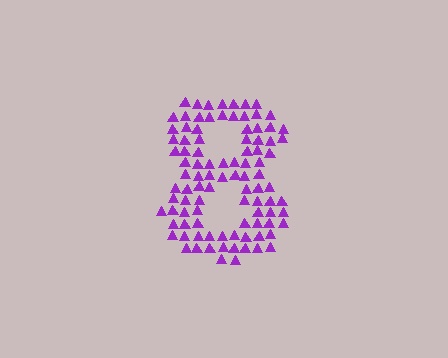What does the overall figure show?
The overall figure shows the digit 8.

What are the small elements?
The small elements are triangles.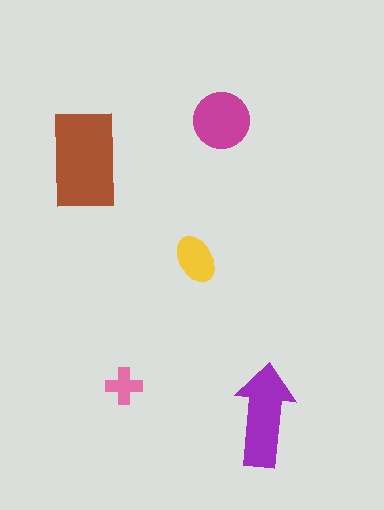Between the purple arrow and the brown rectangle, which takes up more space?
The brown rectangle.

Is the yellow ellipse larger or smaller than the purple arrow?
Smaller.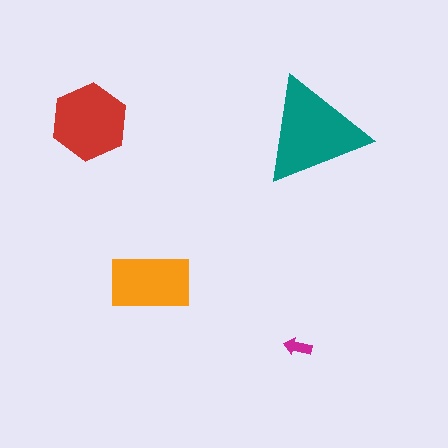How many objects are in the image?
There are 4 objects in the image.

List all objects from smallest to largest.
The magenta arrow, the orange rectangle, the red hexagon, the teal triangle.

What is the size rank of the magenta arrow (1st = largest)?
4th.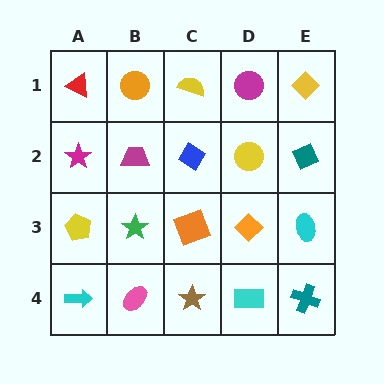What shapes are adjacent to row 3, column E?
A teal diamond (row 2, column E), a teal cross (row 4, column E), an orange diamond (row 3, column D).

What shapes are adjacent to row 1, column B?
A magenta trapezoid (row 2, column B), a red triangle (row 1, column A), a yellow semicircle (row 1, column C).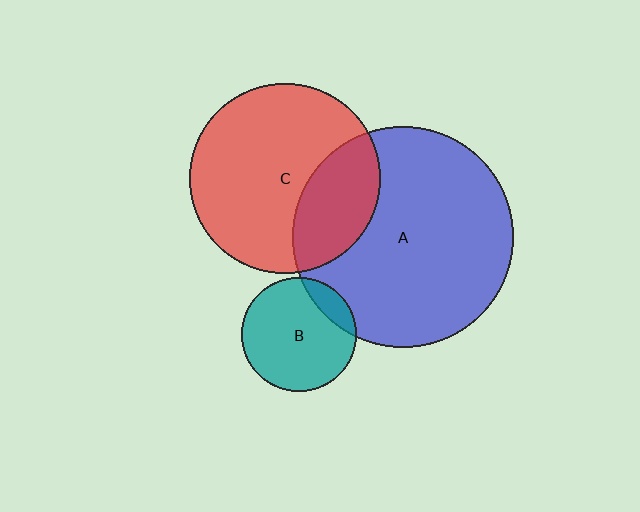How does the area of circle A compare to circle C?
Approximately 1.3 times.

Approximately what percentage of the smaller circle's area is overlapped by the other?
Approximately 30%.